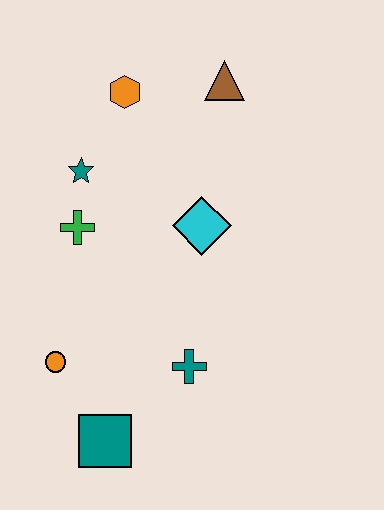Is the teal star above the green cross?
Yes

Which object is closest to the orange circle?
The teal square is closest to the orange circle.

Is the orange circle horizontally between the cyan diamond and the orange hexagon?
No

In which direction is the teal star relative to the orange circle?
The teal star is above the orange circle.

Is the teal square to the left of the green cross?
No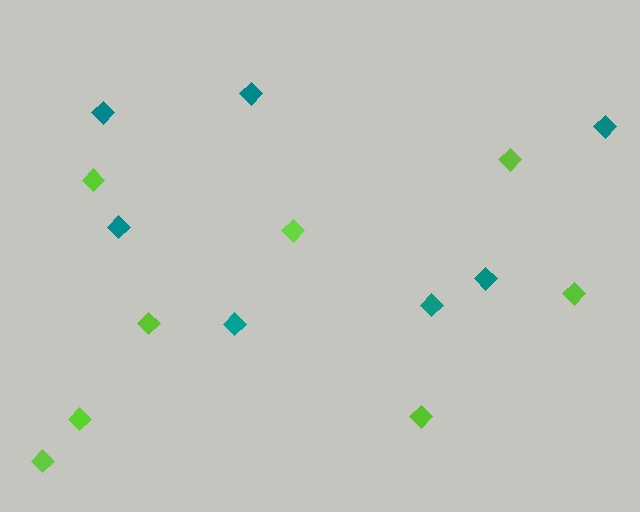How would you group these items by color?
There are 2 groups: one group of lime diamonds (8) and one group of teal diamonds (7).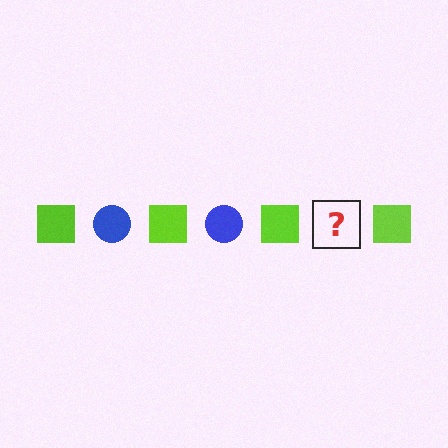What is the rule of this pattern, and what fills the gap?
The rule is that the pattern alternates between lime square and blue circle. The gap should be filled with a blue circle.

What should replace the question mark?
The question mark should be replaced with a blue circle.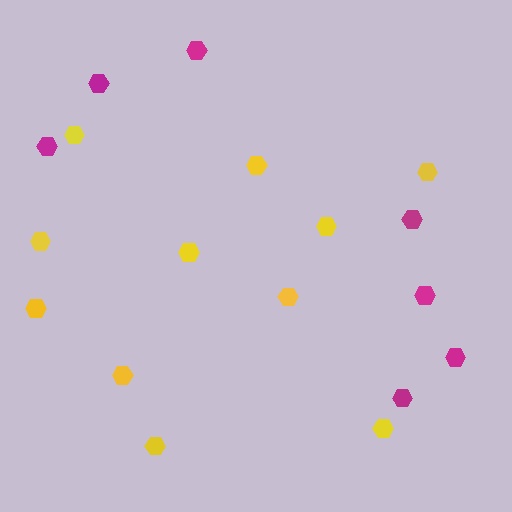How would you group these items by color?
There are 2 groups: one group of yellow hexagons (11) and one group of magenta hexagons (7).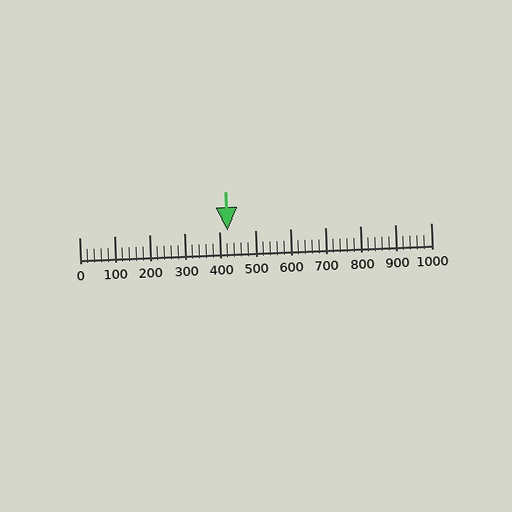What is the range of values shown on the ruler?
The ruler shows values from 0 to 1000.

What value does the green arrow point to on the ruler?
The green arrow points to approximately 423.